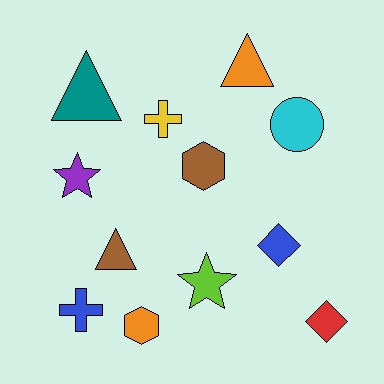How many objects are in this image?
There are 12 objects.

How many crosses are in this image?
There are 2 crosses.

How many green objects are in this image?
There are no green objects.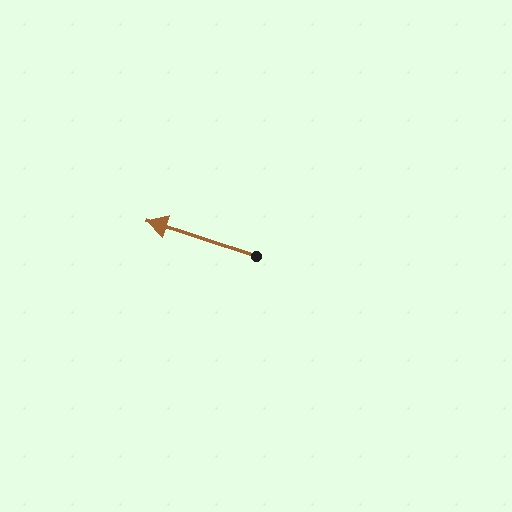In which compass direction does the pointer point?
West.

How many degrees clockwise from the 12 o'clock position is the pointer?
Approximately 288 degrees.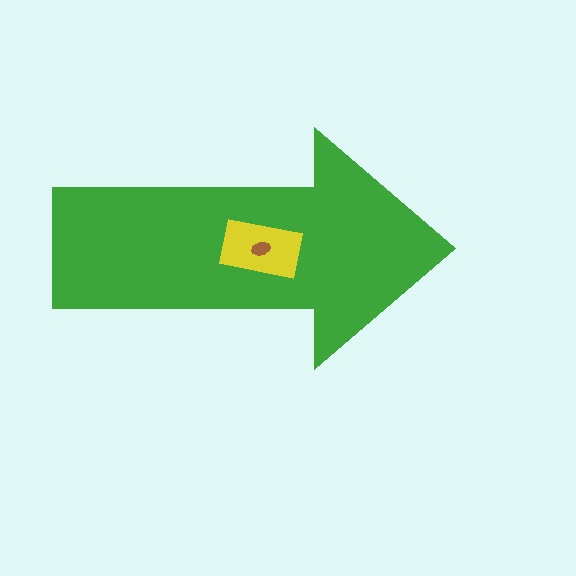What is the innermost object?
The brown ellipse.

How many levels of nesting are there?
3.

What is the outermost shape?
The green arrow.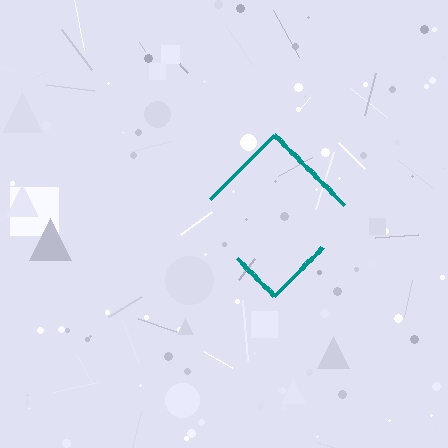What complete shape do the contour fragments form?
The contour fragments form a diamond.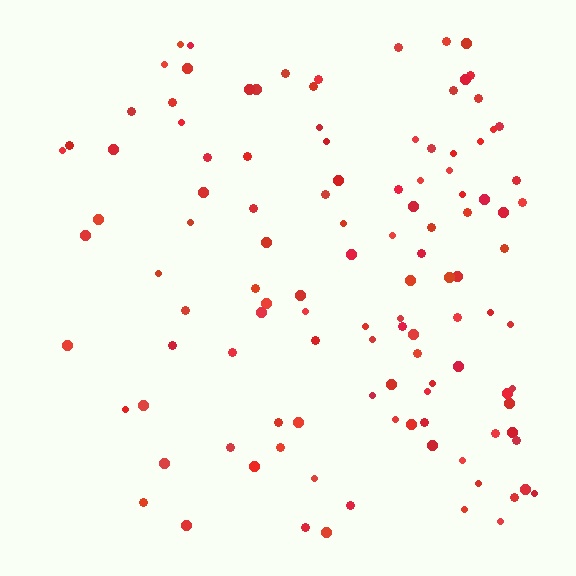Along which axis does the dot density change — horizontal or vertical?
Horizontal.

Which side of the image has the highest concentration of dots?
The right.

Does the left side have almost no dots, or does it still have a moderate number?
Still a moderate number, just noticeably fewer than the right.